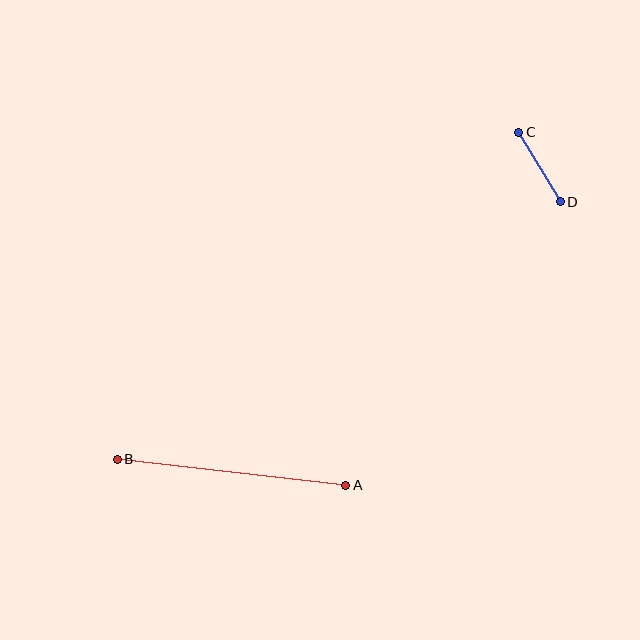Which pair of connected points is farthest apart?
Points A and B are farthest apart.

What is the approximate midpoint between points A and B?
The midpoint is at approximately (232, 472) pixels.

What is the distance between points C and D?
The distance is approximately 81 pixels.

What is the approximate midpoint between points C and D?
The midpoint is at approximately (540, 167) pixels.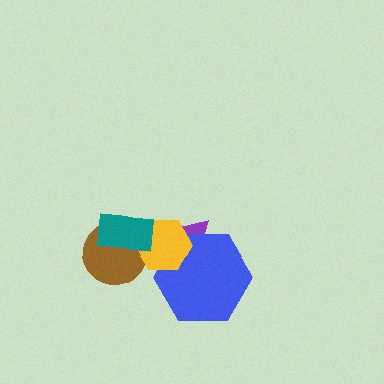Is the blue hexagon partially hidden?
Yes, it is partially covered by another shape.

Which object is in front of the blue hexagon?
The yellow hexagon is in front of the blue hexagon.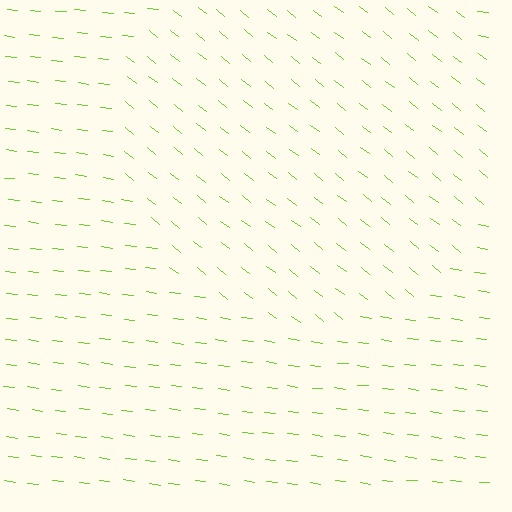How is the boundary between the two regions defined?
The boundary is defined purely by a change in line orientation (approximately 32 degrees difference). All lines are the same color and thickness.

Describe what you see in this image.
The image is filled with small lime line segments. A circle region in the image has lines oriented differently from the surrounding lines, creating a visible texture boundary.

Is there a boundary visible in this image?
Yes, there is a texture boundary formed by a change in line orientation.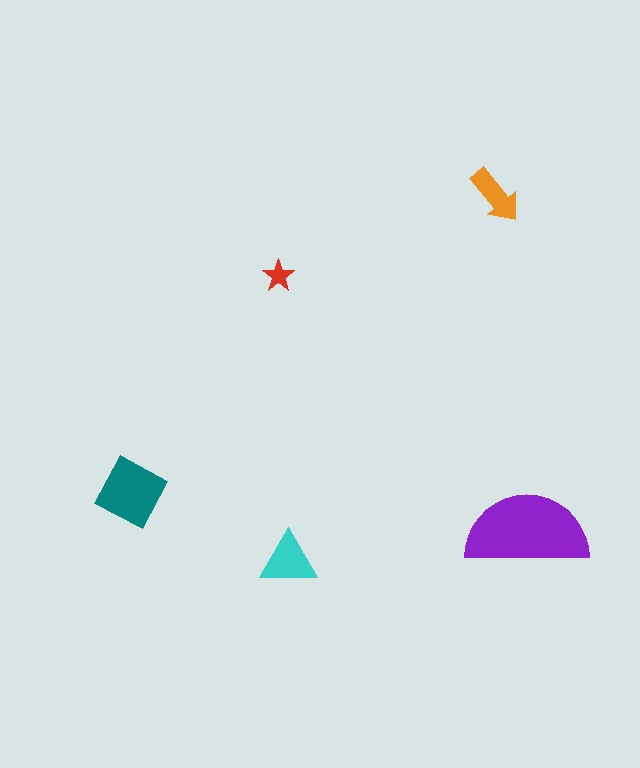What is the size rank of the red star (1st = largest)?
5th.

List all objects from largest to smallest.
The purple semicircle, the teal diamond, the cyan triangle, the orange arrow, the red star.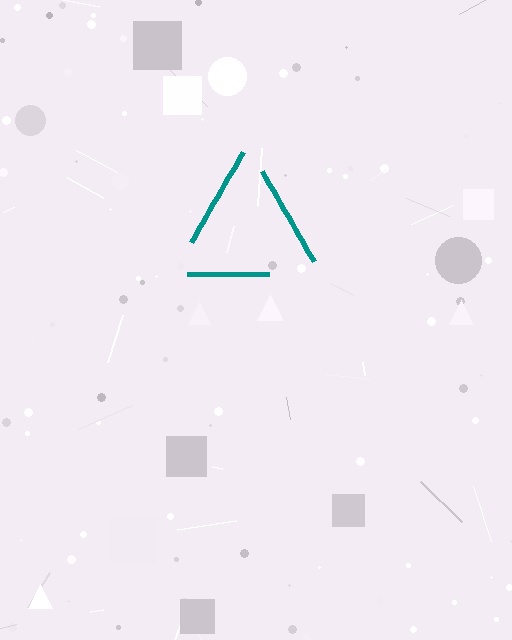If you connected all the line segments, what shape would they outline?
They would outline a triangle.